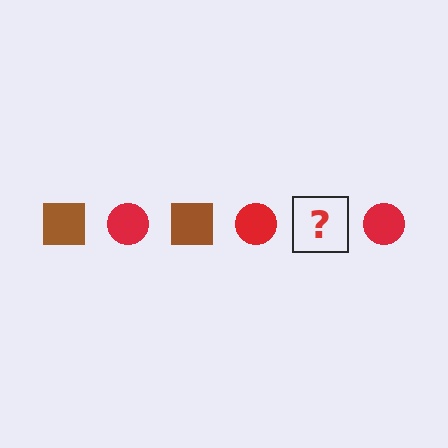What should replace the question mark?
The question mark should be replaced with a brown square.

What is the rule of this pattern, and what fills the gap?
The rule is that the pattern alternates between brown square and red circle. The gap should be filled with a brown square.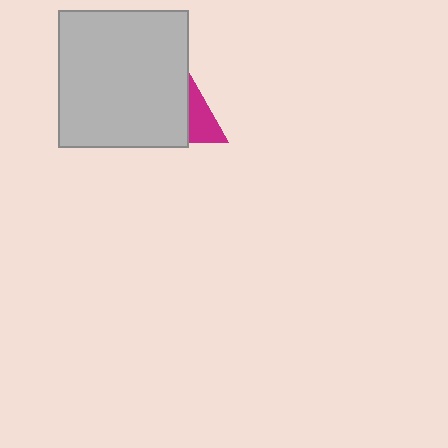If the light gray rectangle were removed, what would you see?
You would see the complete magenta triangle.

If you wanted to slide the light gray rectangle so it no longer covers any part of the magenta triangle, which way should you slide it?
Slide it left — that is the most direct way to separate the two shapes.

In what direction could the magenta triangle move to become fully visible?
The magenta triangle could move right. That would shift it out from behind the light gray rectangle entirely.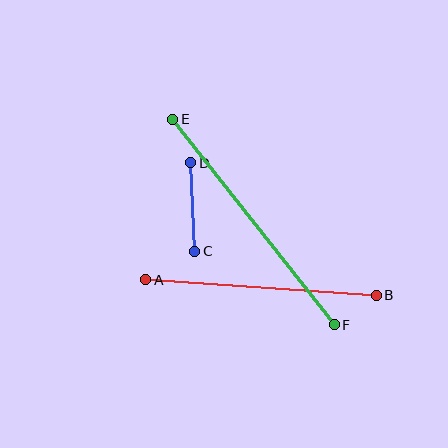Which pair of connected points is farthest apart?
Points E and F are farthest apart.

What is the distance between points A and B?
The distance is approximately 231 pixels.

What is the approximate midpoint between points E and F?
The midpoint is at approximately (253, 222) pixels.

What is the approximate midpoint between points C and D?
The midpoint is at approximately (193, 207) pixels.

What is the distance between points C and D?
The distance is approximately 88 pixels.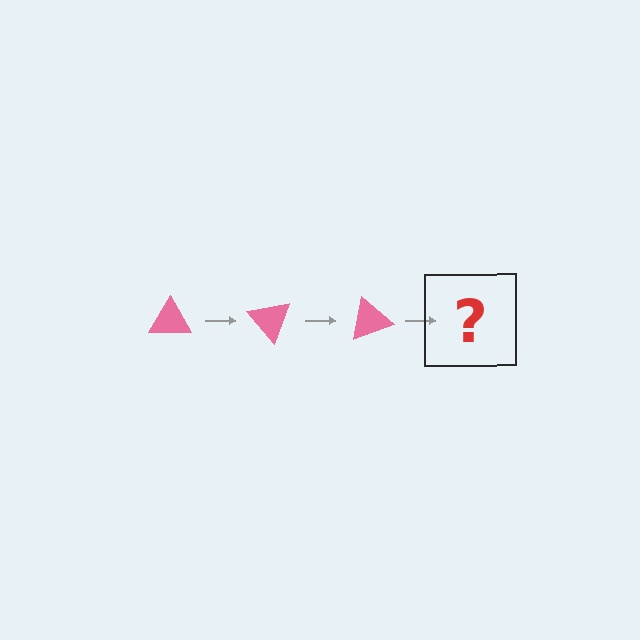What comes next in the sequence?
The next element should be a pink triangle rotated 150 degrees.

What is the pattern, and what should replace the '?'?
The pattern is that the triangle rotates 50 degrees each step. The '?' should be a pink triangle rotated 150 degrees.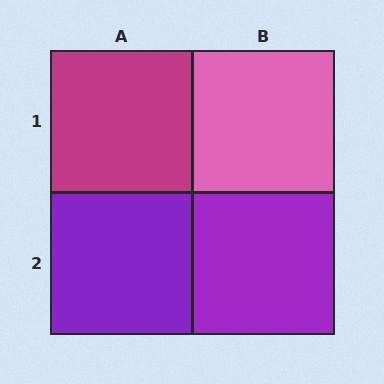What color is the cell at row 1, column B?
Pink.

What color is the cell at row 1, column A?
Magenta.